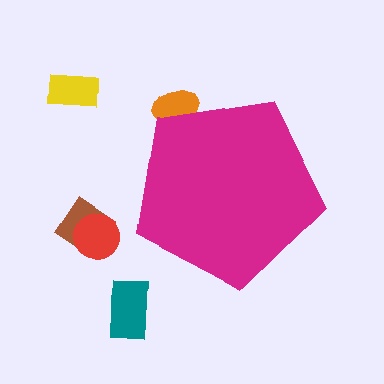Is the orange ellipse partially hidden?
Yes, the orange ellipse is partially hidden behind the magenta pentagon.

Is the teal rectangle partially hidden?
No, the teal rectangle is fully visible.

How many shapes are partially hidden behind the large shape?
1 shape is partially hidden.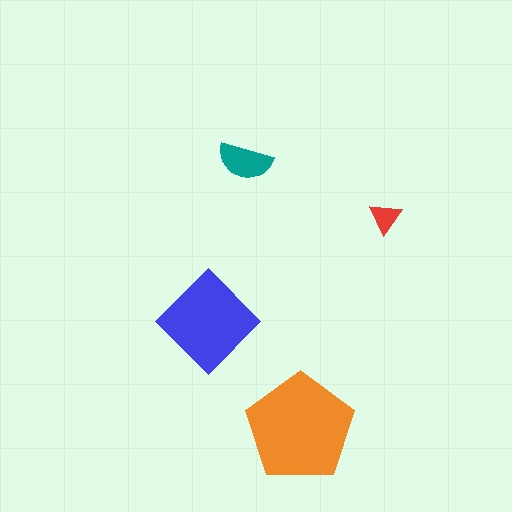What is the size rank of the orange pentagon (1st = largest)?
1st.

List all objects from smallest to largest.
The red triangle, the teal semicircle, the blue diamond, the orange pentagon.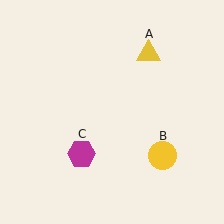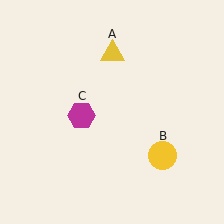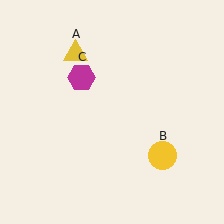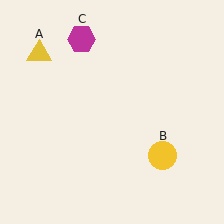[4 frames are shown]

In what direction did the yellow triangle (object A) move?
The yellow triangle (object A) moved left.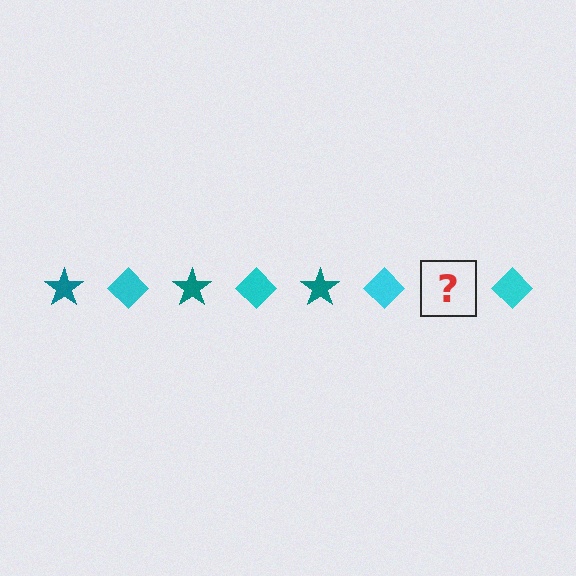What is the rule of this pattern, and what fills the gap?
The rule is that the pattern alternates between teal star and cyan diamond. The gap should be filled with a teal star.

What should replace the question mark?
The question mark should be replaced with a teal star.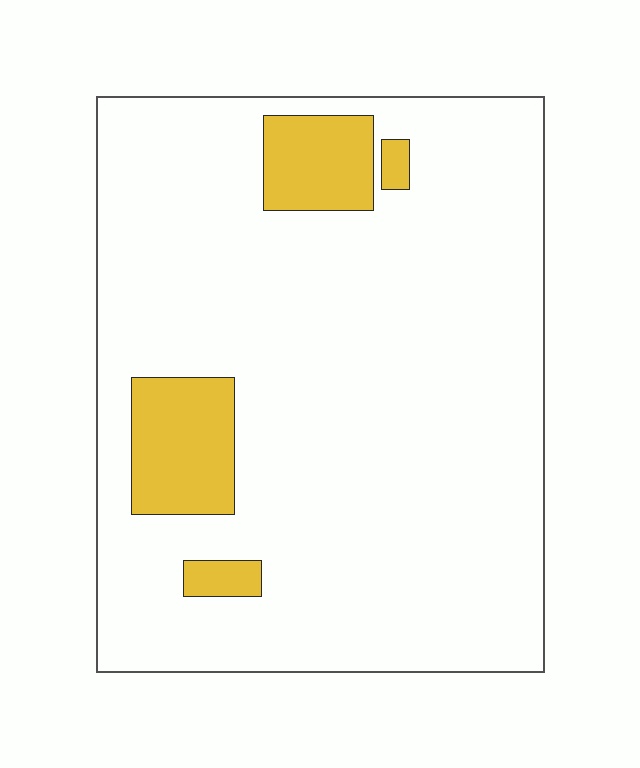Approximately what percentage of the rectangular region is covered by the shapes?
Approximately 10%.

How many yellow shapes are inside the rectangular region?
4.